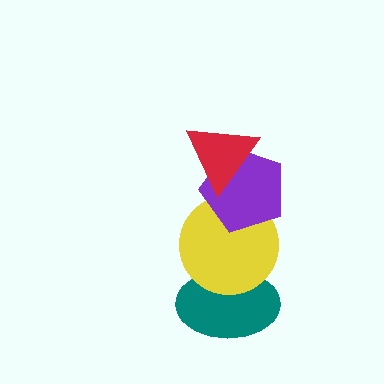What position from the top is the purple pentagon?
The purple pentagon is 2nd from the top.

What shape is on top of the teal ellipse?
The yellow circle is on top of the teal ellipse.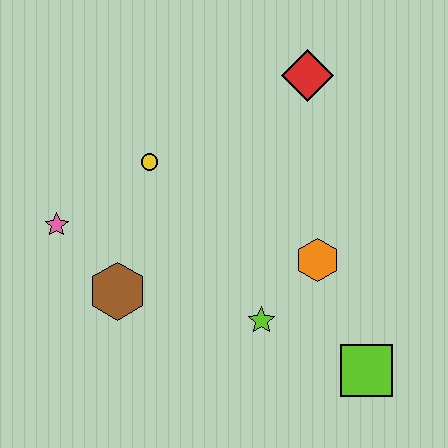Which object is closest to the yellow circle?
The pink star is closest to the yellow circle.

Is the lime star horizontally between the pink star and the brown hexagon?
No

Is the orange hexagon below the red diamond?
Yes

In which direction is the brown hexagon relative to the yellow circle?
The brown hexagon is below the yellow circle.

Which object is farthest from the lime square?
The pink star is farthest from the lime square.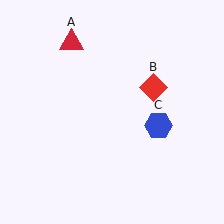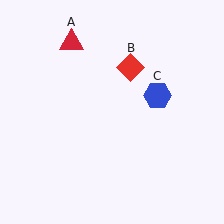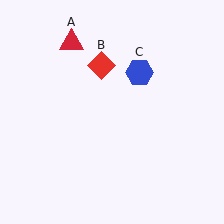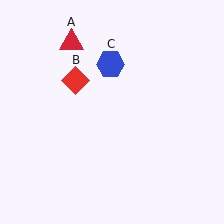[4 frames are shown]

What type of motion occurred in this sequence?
The red diamond (object B), blue hexagon (object C) rotated counterclockwise around the center of the scene.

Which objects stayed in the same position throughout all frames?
Red triangle (object A) remained stationary.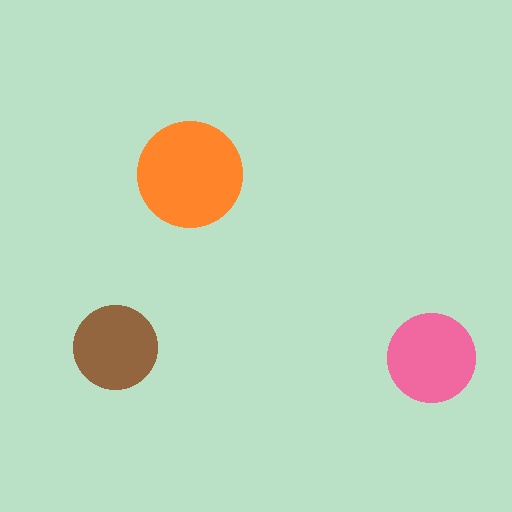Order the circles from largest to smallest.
the orange one, the pink one, the brown one.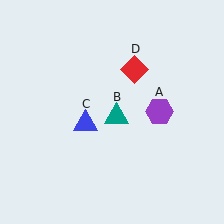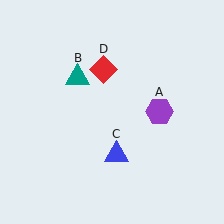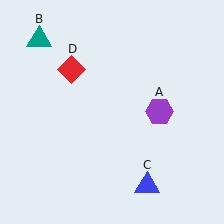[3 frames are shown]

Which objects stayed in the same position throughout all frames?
Purple hexagon (object A) remained stationary.